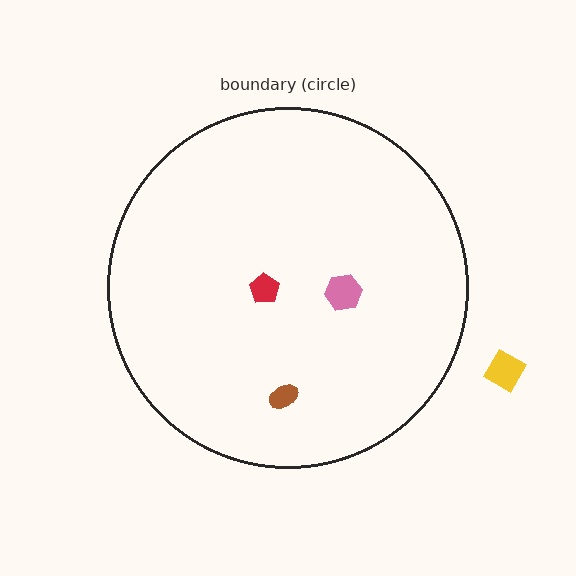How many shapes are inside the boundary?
3 inside, 1 outside.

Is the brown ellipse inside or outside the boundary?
Inside.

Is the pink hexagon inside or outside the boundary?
Inside.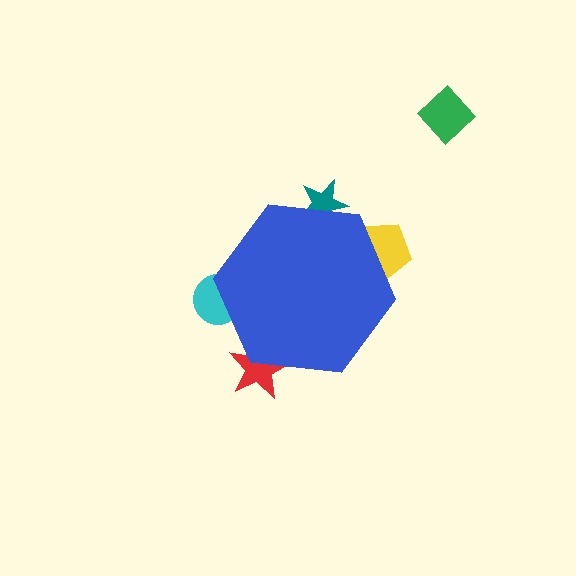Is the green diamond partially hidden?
No, the green diamond is fully visible.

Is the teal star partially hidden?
Yes, the teal star is partially hidden behind the blue hexagon.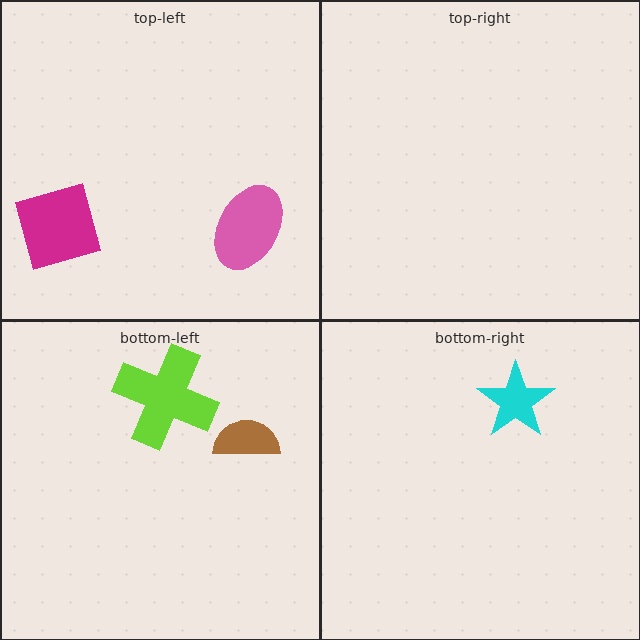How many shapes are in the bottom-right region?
1.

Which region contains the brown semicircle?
The bottom-left region.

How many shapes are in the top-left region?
2.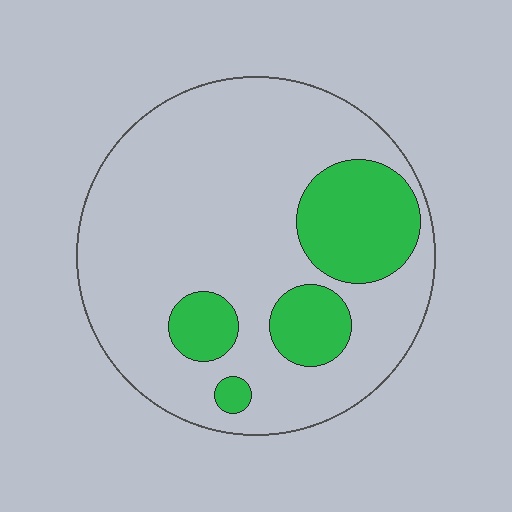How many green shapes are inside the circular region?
4.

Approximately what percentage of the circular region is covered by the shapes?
Approximately 20%.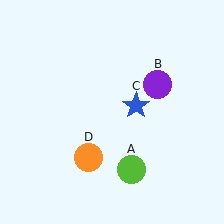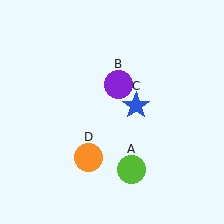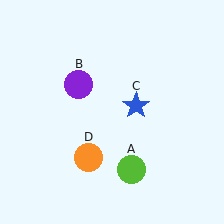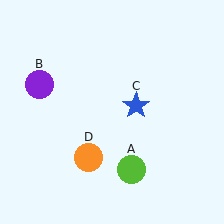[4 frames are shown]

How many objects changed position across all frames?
1 object changed position: purple circle (object B).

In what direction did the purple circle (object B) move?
The purple circle (object B) moved left.